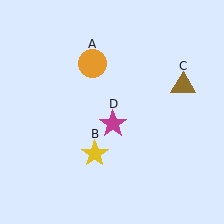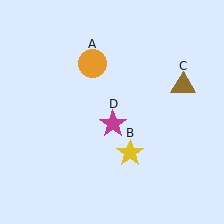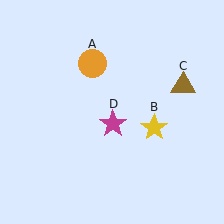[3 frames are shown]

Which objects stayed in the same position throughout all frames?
Orange circle (object A) and brown triangle (object C) and magenta star (object D) remained stationary.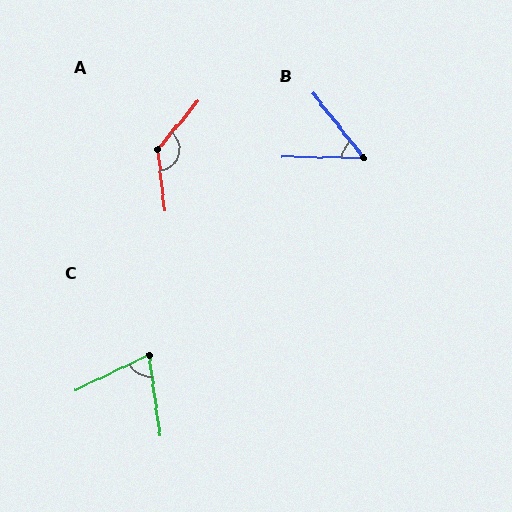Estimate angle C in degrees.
Approximately 72 degrees.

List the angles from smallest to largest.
B (51°), C (72°), A (133°).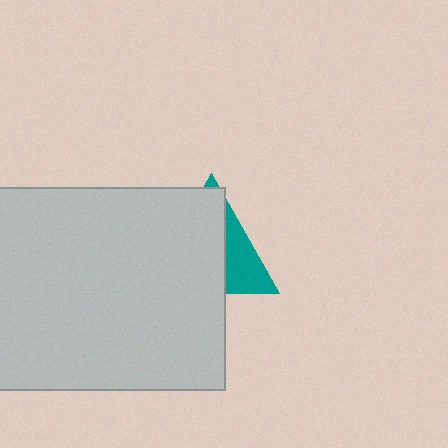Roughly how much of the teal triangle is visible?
A small part of it is visible (roughly 33%).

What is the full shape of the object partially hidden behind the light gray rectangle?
The partially hidden object is a teal triangle.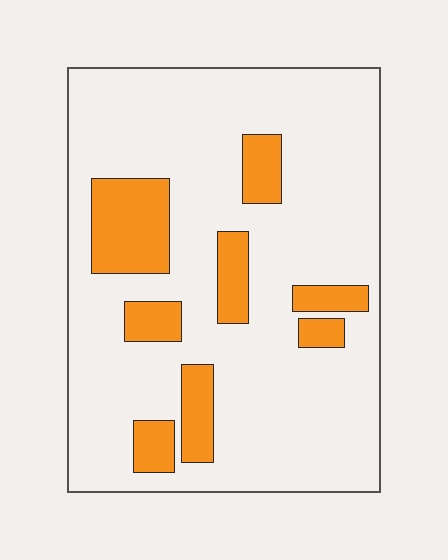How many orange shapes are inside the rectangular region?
8.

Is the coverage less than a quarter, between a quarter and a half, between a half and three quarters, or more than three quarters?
Less than a quarter.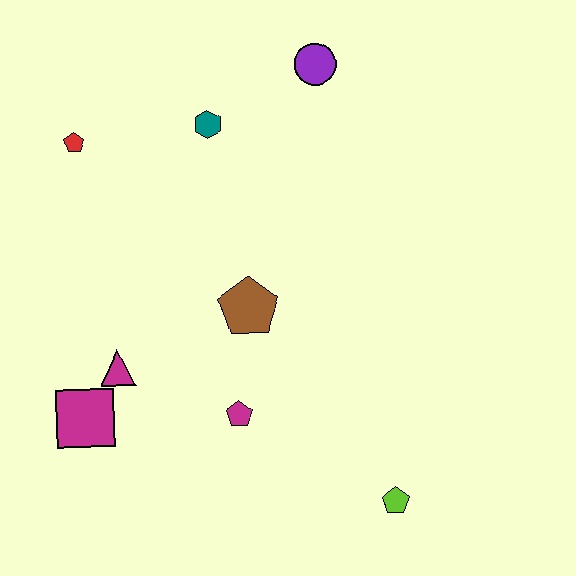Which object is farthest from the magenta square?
The purple circle is farthest from the magenta square.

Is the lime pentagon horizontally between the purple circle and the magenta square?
No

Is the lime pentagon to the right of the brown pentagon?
Yes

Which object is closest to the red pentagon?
The teal hexagon is closest to the red pentagon.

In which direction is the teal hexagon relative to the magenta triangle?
The teal hexagon is above the magenta triangle.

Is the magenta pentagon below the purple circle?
Yes